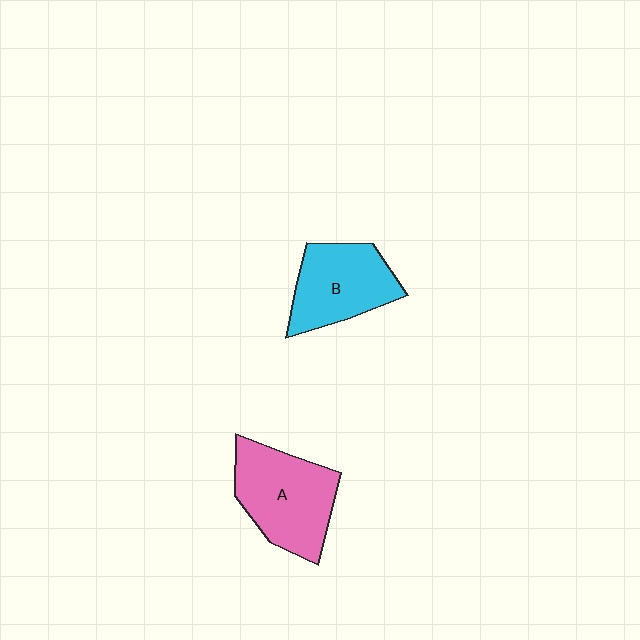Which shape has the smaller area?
Shape B (cyan).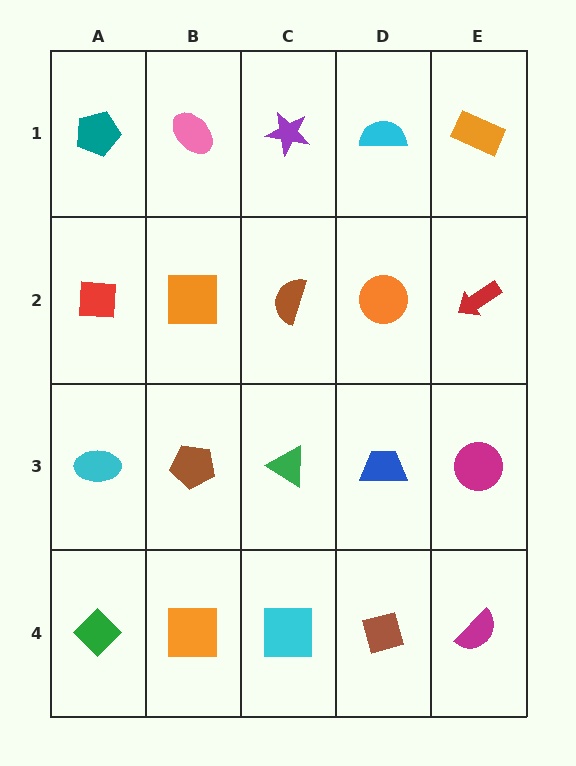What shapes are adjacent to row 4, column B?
A brown pentagon (row 3, column B), a green diamond (row 4, column A), a cyan square (row 4, column C).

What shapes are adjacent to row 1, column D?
An orange circle (row 2, column D), a purple star (row 1, column C), an orange rectangle (row 1, column E).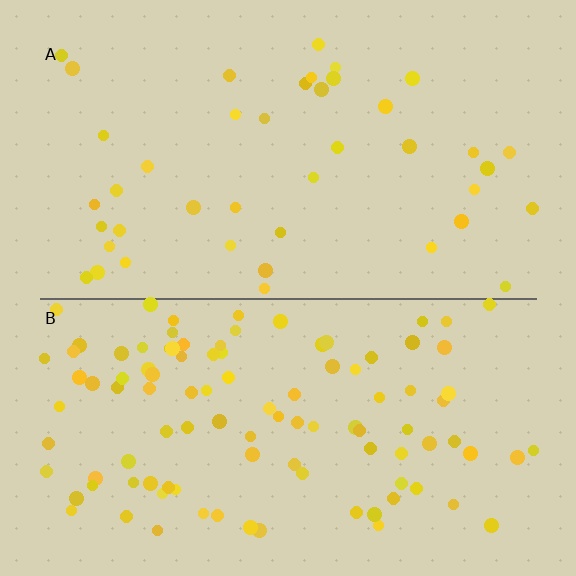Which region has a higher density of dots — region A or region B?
B (the bottom).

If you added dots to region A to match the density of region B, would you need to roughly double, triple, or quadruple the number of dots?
Approximately triple.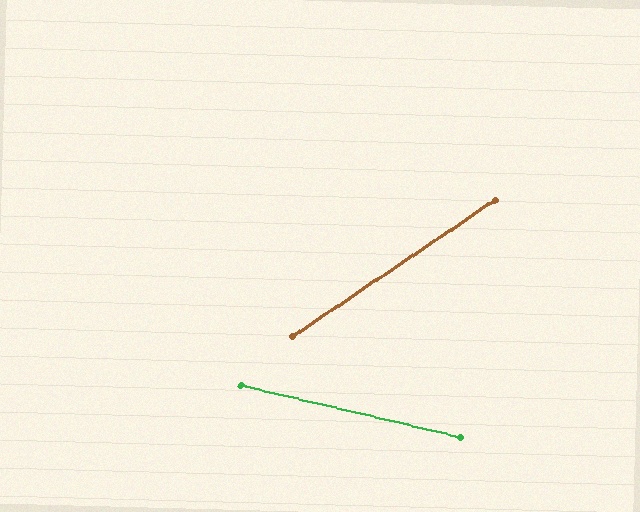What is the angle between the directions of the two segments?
Approximately 47 degrees.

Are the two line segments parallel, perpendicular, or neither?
Neither parallel nor perpendicular — they differ by about 47°.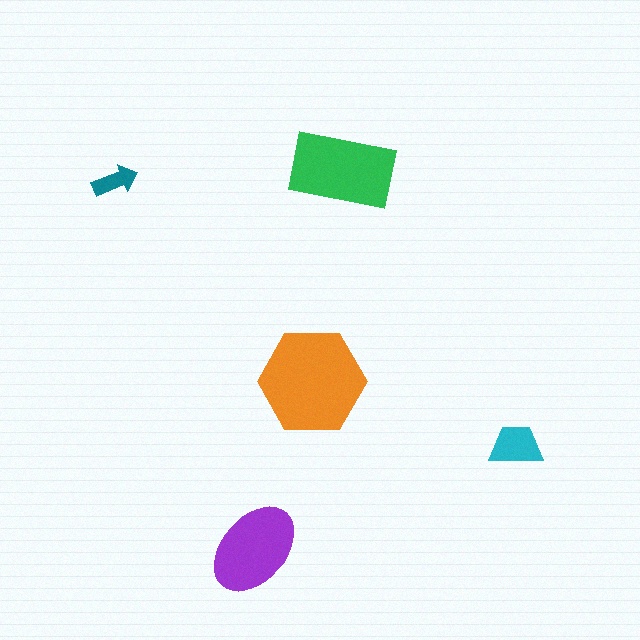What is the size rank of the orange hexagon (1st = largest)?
1st.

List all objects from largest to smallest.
The orange hexagon, the green rectangle, the purple ellipse, the cyan trapezoid, the teal arrow.